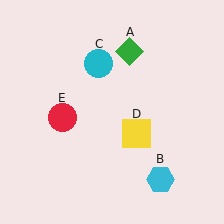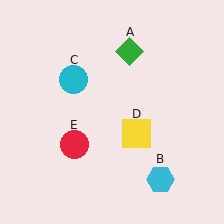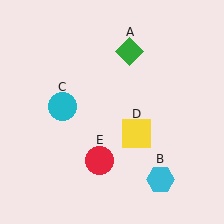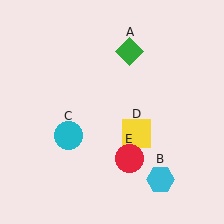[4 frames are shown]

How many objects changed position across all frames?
2 objects changed position: cyan circle (object C), red circle (object E).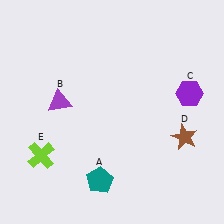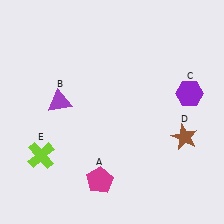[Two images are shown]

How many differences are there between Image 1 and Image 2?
There is 1 difference between the two images.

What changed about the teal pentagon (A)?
In Image 1, A is teal. In Image 2, it changed to magenta.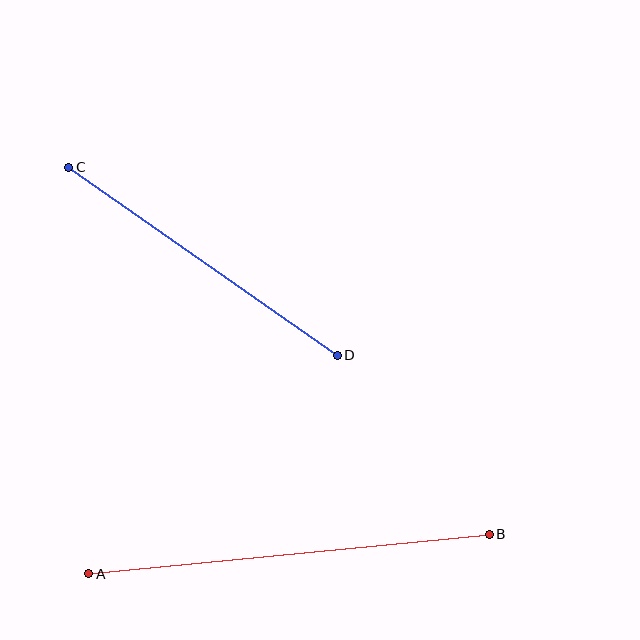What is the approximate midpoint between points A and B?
The midpoint is at approximately (289, 554) pixels.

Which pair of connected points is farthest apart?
Points A and B are farthest apart.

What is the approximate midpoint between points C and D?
The midpoint is at approximately (203, 261) pixels.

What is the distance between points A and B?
The distance is approximately 403 pixels.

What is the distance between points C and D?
The distance is approximately 328 pixels.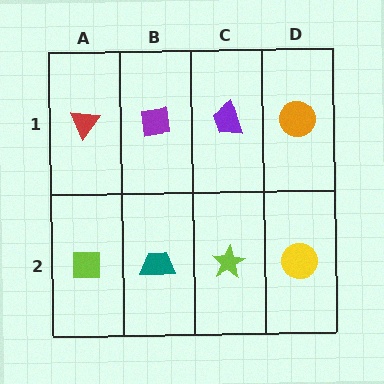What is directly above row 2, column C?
A purple trapezoid.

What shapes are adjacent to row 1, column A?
A lime square (row 2, column A), a purple square (row 1, column B).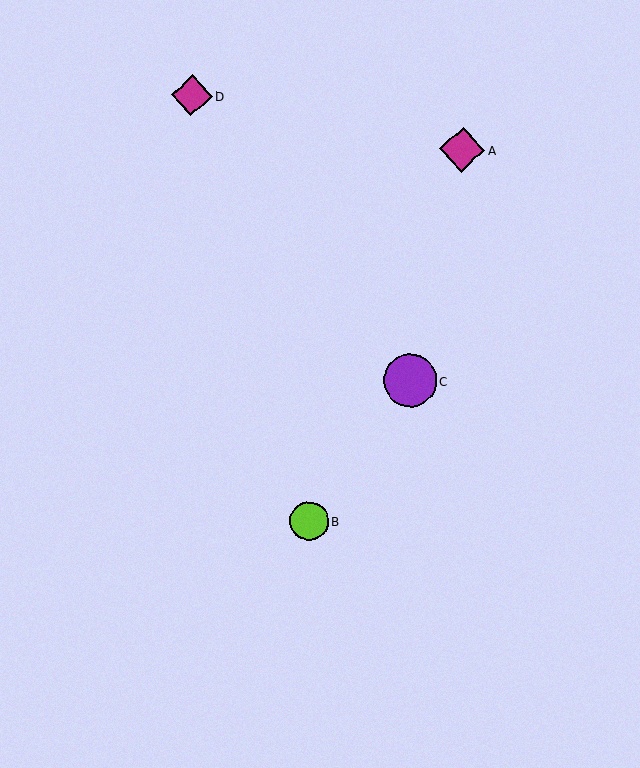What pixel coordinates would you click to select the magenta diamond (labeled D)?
Click at (192, 95) to select the magenta diamond D.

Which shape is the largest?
The purple circle (labeled C) is the largest.